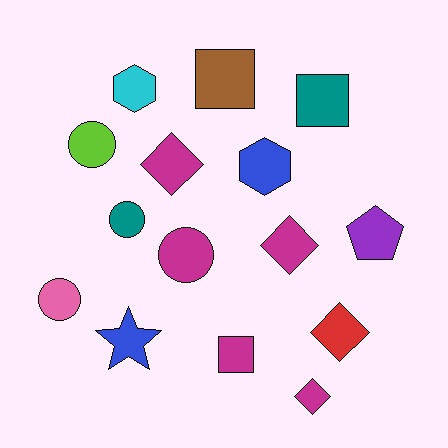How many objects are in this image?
There are 15 objects.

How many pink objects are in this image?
There is 1 pink object.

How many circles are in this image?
There are 4 circles.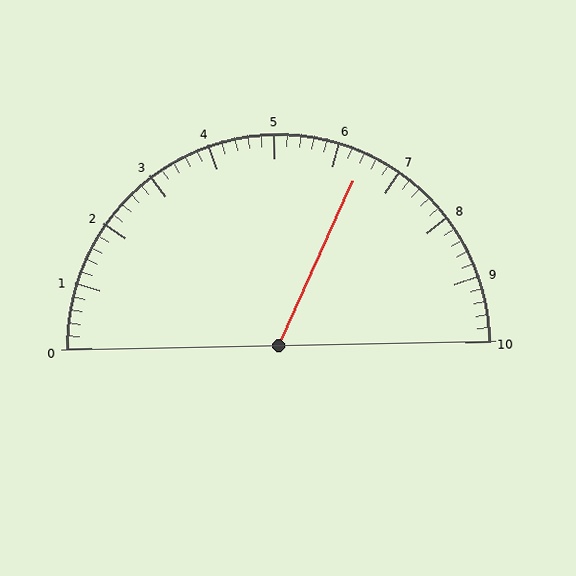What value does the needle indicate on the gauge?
The needle indicates approximately 6.4.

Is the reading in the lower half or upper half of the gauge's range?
The reading is in the upper half of the range (0 to 10).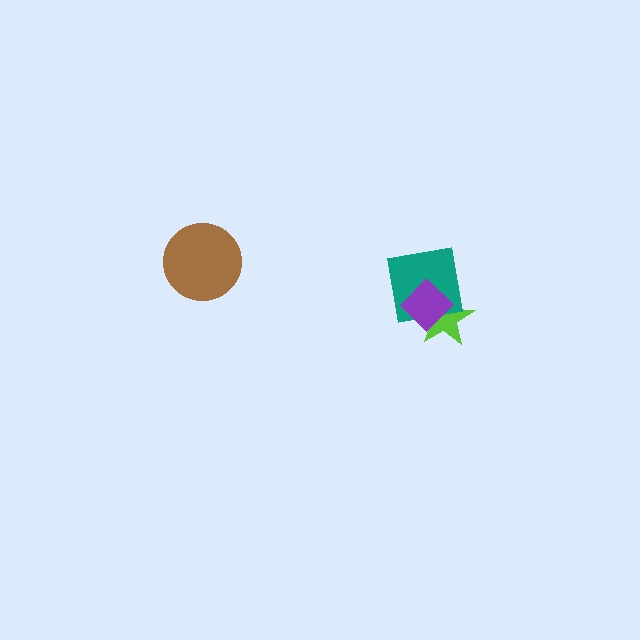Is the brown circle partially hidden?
No, no other shape covers it.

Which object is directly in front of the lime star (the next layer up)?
The teal square is directly in front of the lime star.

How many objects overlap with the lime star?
2 objects overlap with the lime star.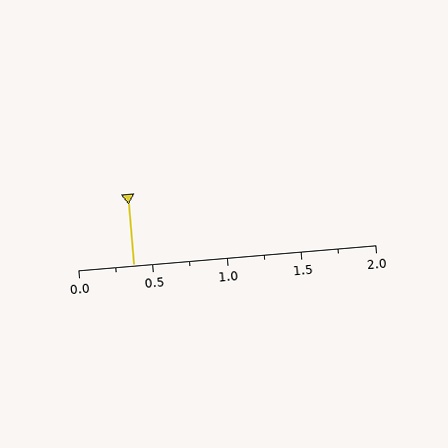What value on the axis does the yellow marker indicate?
The marker indicates approximately 0.38.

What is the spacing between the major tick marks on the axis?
The major ticks are spaced 0.5 apart.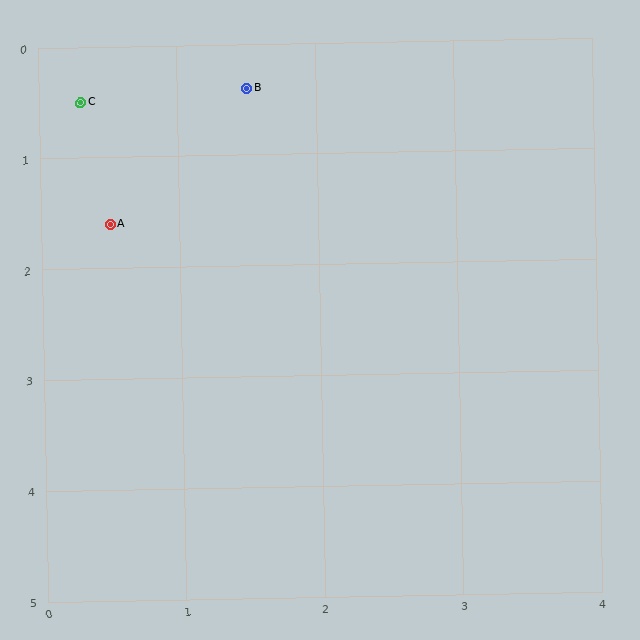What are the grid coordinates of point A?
Point A is at approximately (0.5, 1.6).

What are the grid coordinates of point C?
Point C is at approximately (0.3, 0.5).